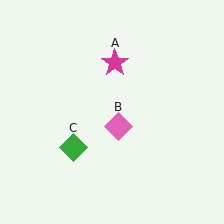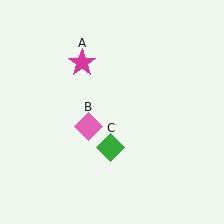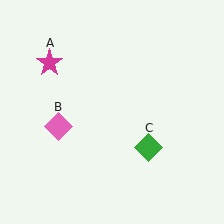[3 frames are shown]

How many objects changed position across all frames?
3 objects changed position: magenta star (object A), pink diamond (object B), green diamond (object C).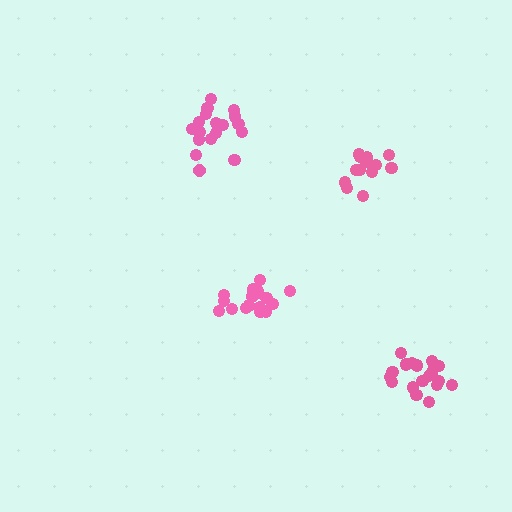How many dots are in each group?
Group 1: 19 dots, Group 2: 20 dots, Group 3: 14 dots, Group 4: 19 dots (72 total).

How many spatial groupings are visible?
There are 4 spatial groupings.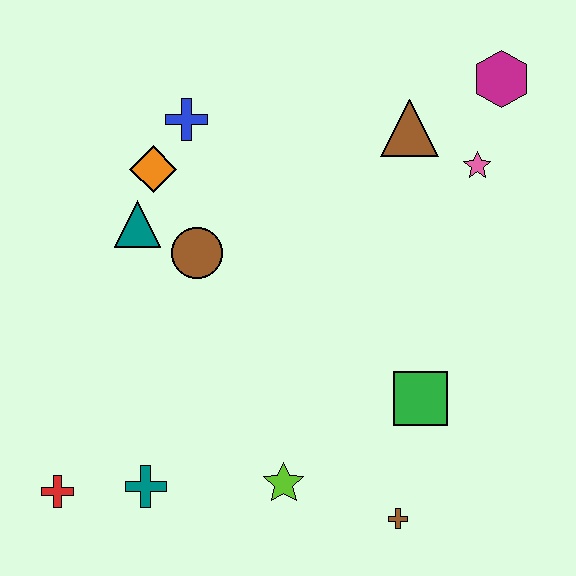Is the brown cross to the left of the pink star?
Yes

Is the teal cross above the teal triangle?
No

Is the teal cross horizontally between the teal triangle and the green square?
Yes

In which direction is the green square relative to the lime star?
The green square is to the right of the lime star.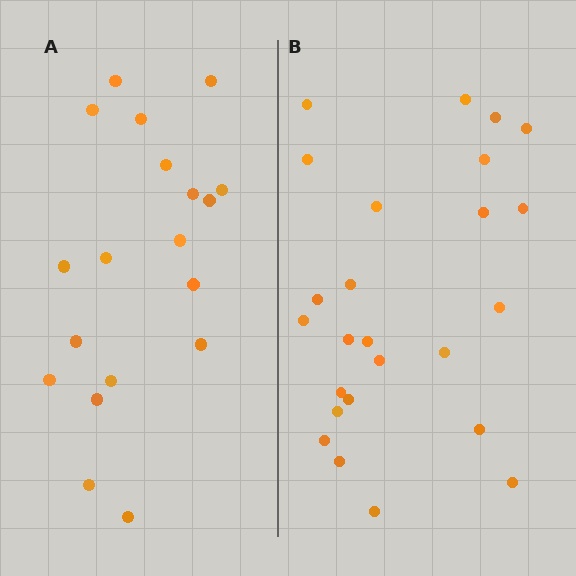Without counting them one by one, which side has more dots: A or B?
Region B (the right region) has more dots.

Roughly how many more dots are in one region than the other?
Region B has about 6 more dots than region A.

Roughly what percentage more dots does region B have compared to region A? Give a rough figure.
About 30% more.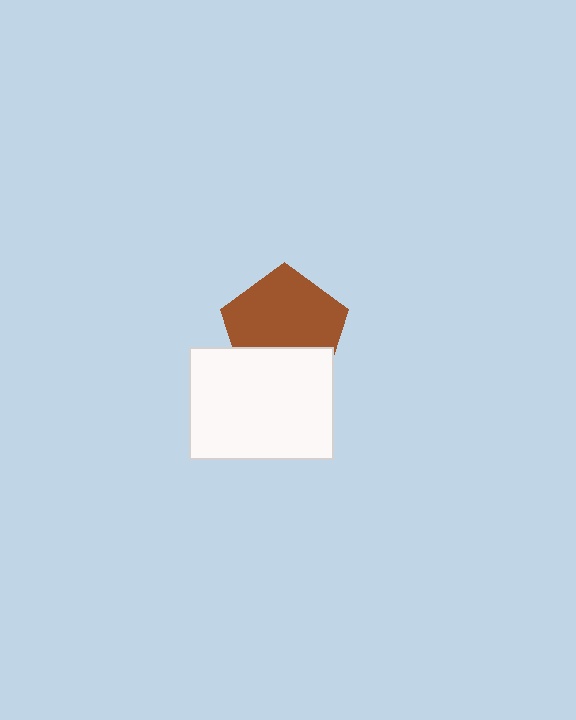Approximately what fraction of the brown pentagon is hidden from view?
Roughly 32% of the brown pentagon is hidden behind the white rectangle.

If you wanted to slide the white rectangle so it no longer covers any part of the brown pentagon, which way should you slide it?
Slide it down — that is the most direct way to separate the two shapes.